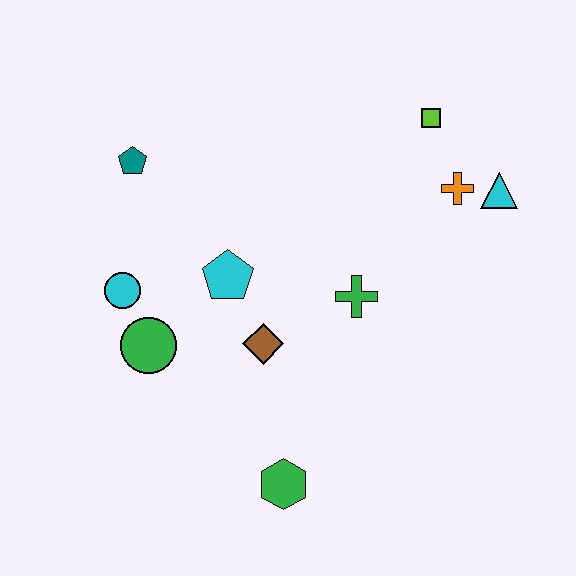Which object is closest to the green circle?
The cyan circle is closest to the green circle.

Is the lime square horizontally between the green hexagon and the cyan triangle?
Yes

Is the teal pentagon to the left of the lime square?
Yes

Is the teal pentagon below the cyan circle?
No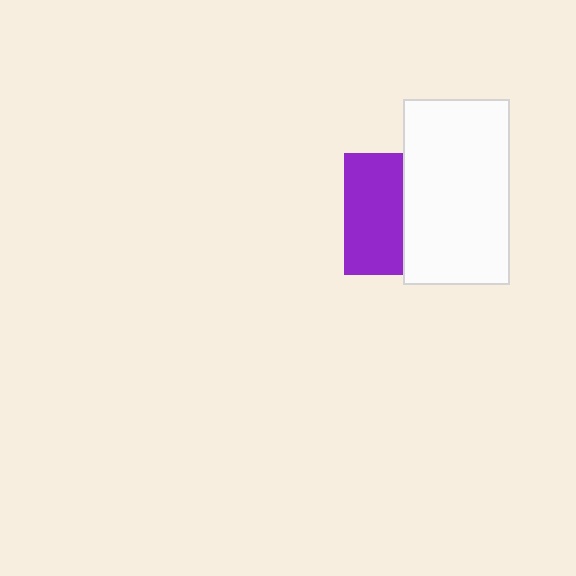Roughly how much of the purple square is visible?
About half of it is visible (roughly 48%).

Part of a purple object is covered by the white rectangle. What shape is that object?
It is a square.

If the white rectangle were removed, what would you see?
You would see the complete purple square.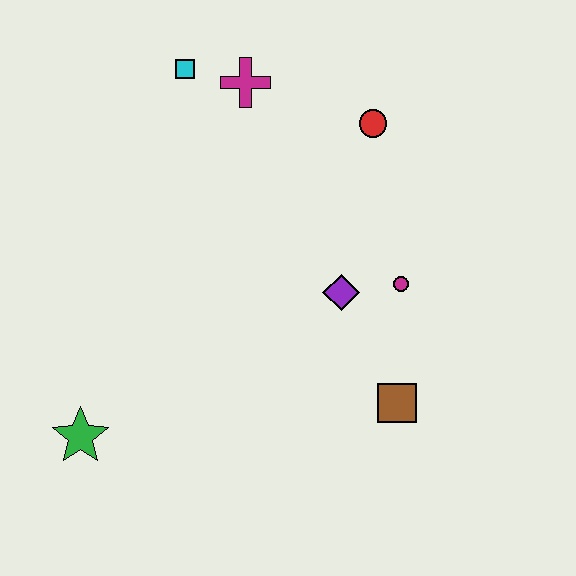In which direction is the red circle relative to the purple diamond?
The red circle is above the purple diamond.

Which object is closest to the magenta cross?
The cyan square is closest to the magenta cross.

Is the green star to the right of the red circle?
No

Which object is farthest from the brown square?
The cyan square is farthest from the brown square.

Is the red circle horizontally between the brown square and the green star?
Yes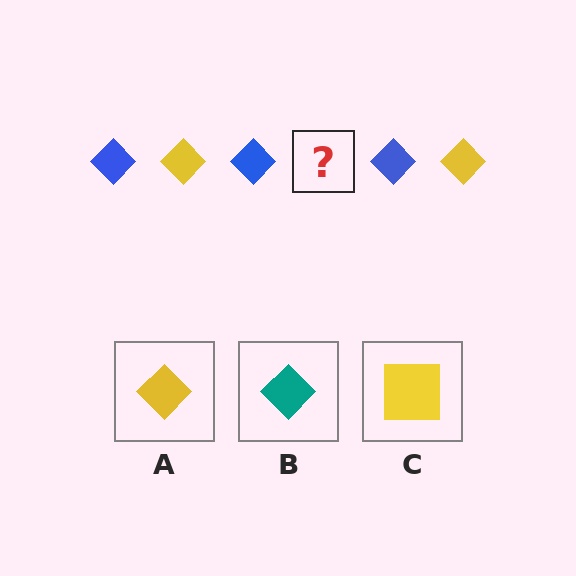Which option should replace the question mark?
Option A.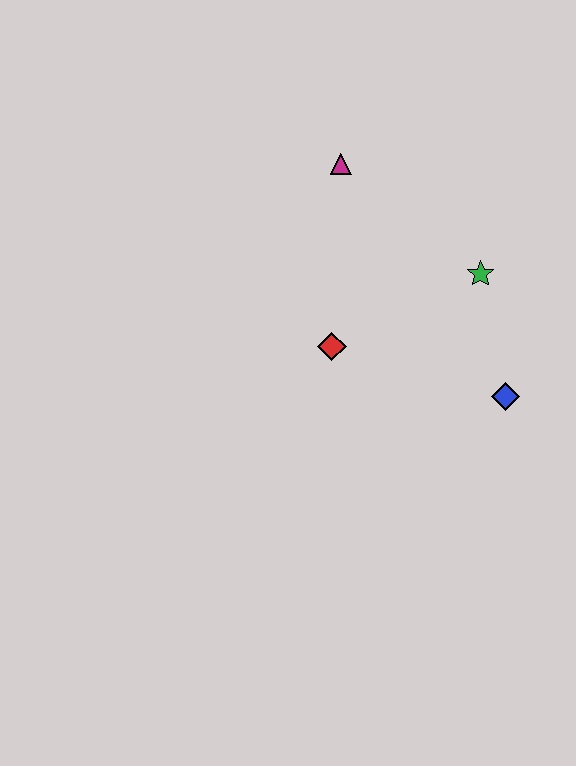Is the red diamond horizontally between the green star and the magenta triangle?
No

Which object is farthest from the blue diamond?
The magenta triangle is farthest from the blue diamond.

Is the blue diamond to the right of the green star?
Yes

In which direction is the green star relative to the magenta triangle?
The green star is to the right of the magenta triangle.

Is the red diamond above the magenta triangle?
No